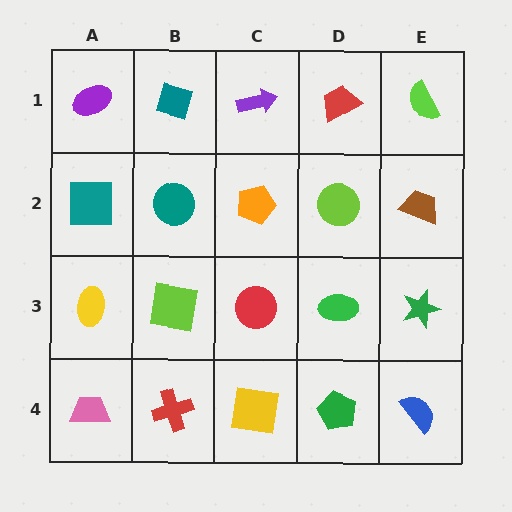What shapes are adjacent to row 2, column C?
A purple arrow (row 1, column C), a red circle (row 3, column C), a teal circle (row 2, column B), a lime circle (row 2, column D).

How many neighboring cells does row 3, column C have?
4.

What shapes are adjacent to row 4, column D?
A green ellipse (row 3, column D), a yellow square (row 4, column C), a blue semicircle (row 4, column E).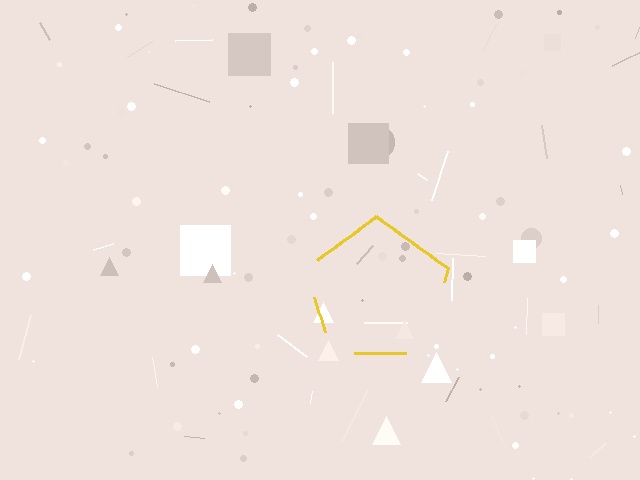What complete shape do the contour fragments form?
The contour fragments form a pentagon.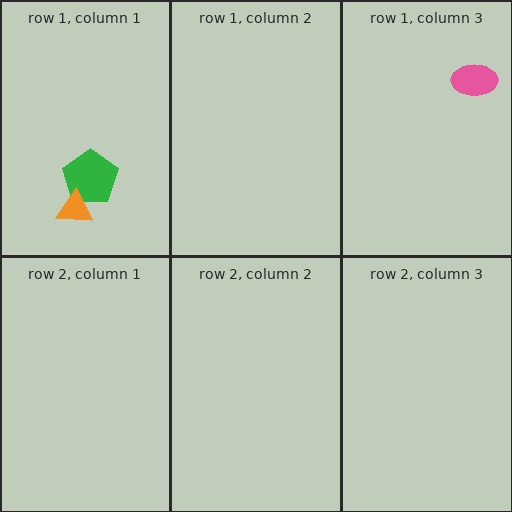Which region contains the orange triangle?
The row 1, column 1 region.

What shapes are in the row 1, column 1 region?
The green pentagon, the orange triangle.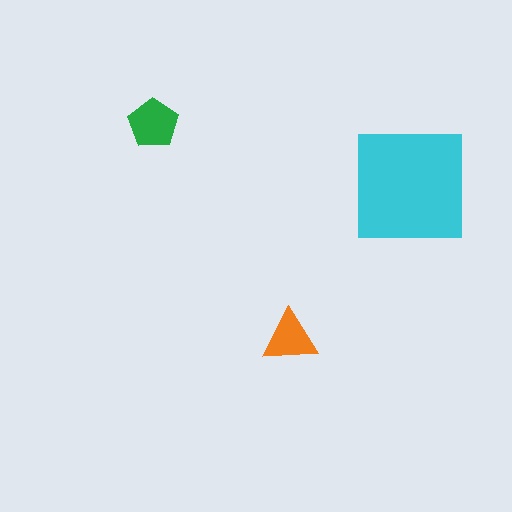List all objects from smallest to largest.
The orange triangle, the green pentagon, the cyan square.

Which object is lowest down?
The orange triangle is bottommost.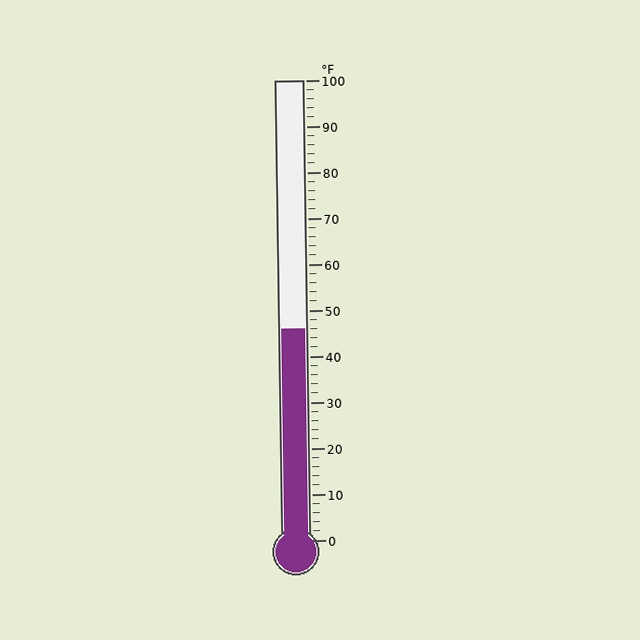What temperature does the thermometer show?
The thermometer shows approximately 46°F.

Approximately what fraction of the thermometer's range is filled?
The thermometer is filled to approximately 45% of its range.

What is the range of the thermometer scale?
The thermometer scale ranges from 0°F to 100°F.